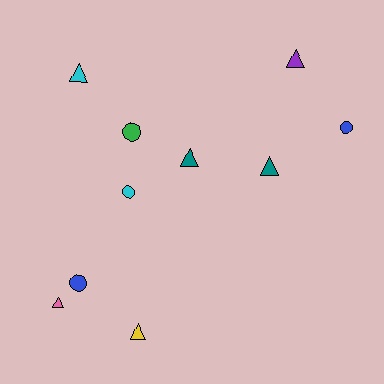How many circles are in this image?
There are 4 circles.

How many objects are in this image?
There are 10 objects.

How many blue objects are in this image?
There are 2 blue objects.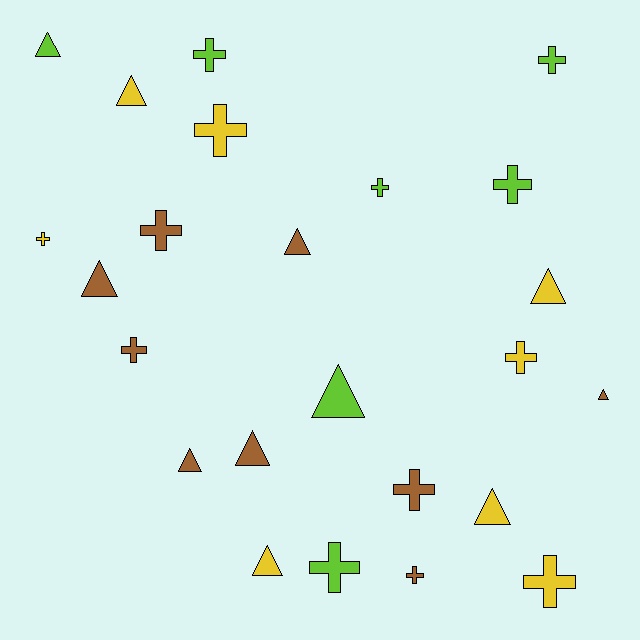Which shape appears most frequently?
Cross, with 13 objects.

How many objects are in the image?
There are 24 objects.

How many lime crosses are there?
There are 5 lime crosses.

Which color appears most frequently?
Brown, with 9 objects.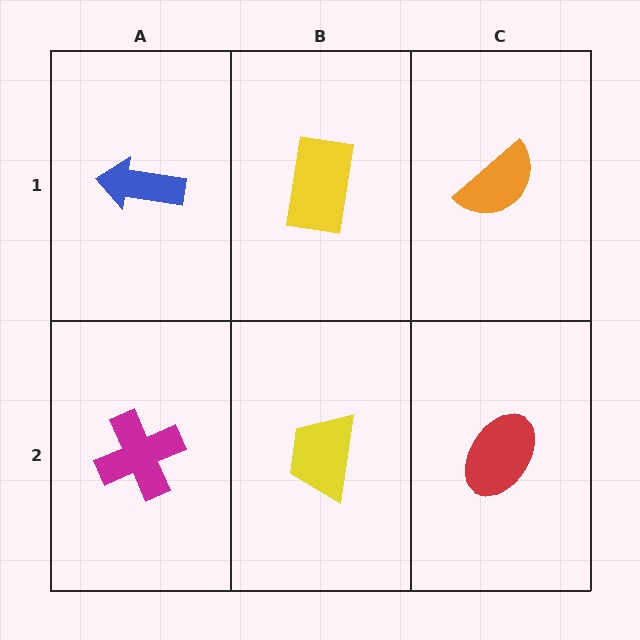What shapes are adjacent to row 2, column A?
A blue arrow (row 1, column A), a yellow trapezoid (row 2, column B).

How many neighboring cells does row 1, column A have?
2.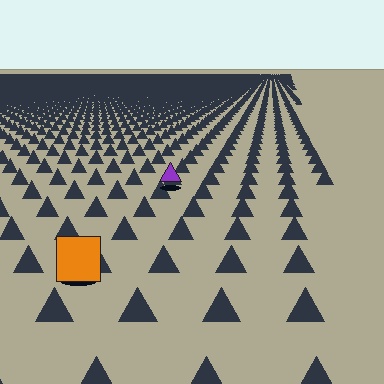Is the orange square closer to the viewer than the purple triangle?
Yes. The orange square is closer — you can tell from the texture gradient: the ground texture is coarser near it.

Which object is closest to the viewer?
The orange square is closest. The texture marks near it are larger and more spread out.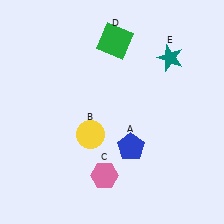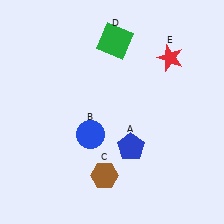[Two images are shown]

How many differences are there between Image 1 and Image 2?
There are 3 differences between the two images.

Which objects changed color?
B changed from yellow to blue. C changed from pink to brown. E changed from teal to red.